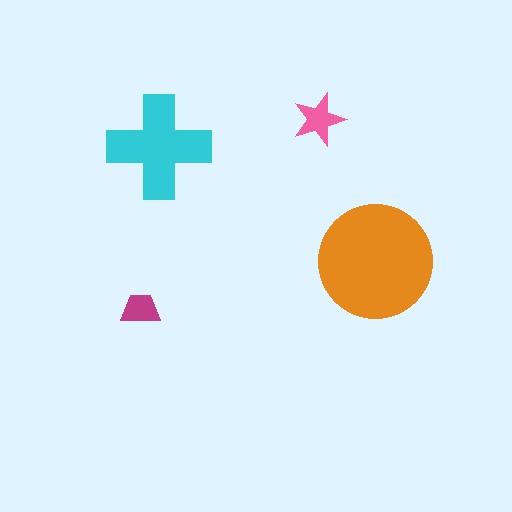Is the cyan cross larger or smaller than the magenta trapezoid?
Larger.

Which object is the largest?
The orange circle.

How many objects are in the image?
There are 4 objects in the image.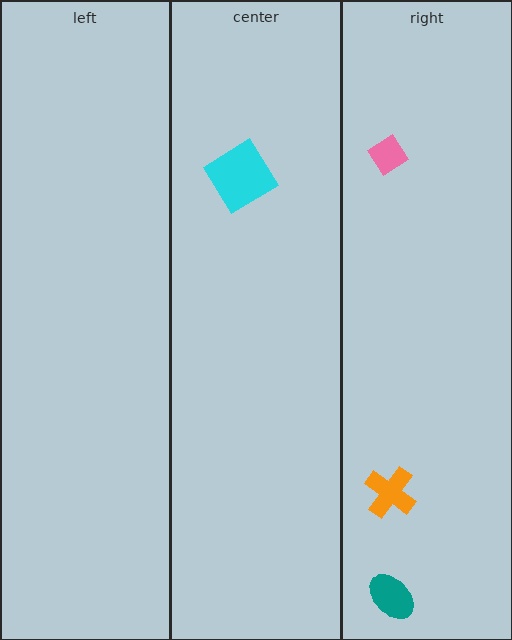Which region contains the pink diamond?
The right region.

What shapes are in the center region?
The cyan diamond.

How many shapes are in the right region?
3.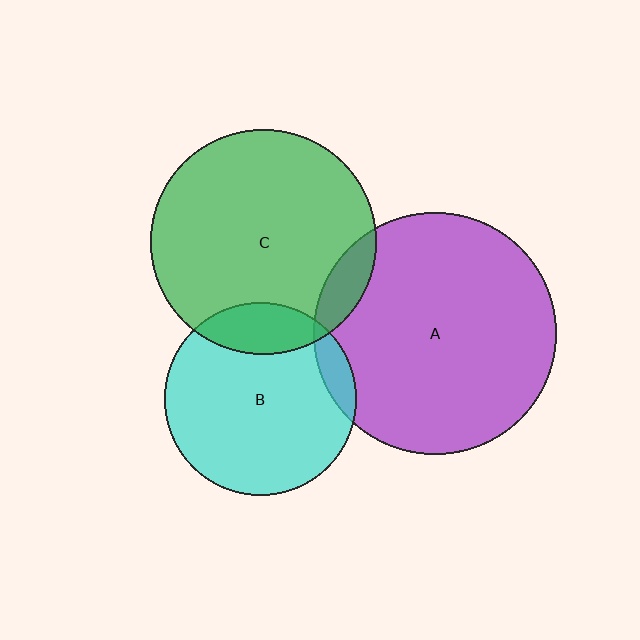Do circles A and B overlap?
Yes.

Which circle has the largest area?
Circle A (purple).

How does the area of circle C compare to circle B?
Approximately 1.4 times.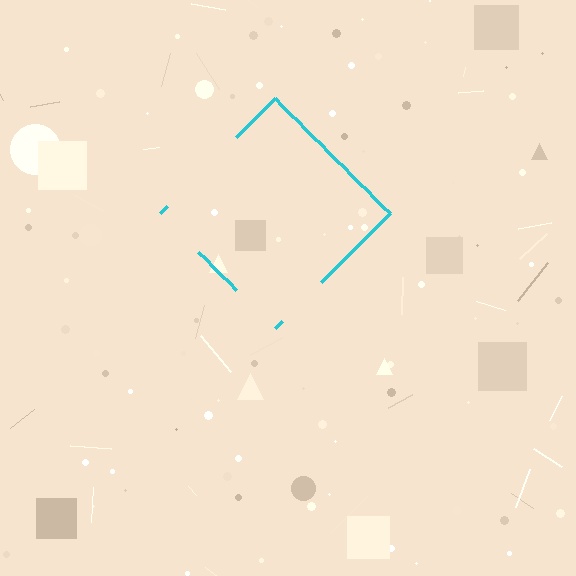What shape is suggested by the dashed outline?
The dashed outline suggests a diamond.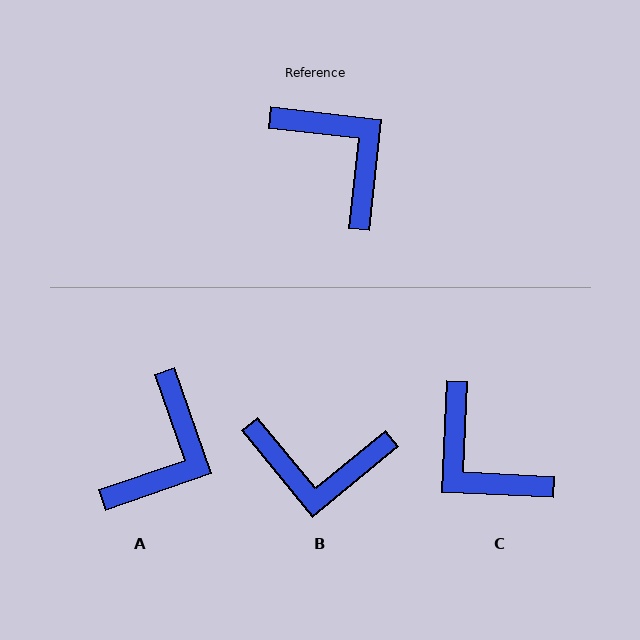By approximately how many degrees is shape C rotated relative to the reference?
Approximately 176 degrees clockwise.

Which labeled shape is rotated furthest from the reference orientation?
C, about 176 degrees away.